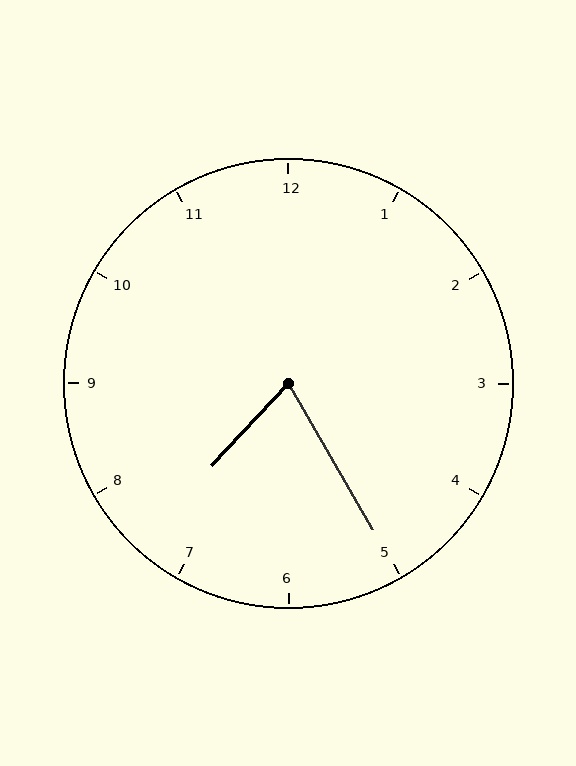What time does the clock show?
7:25.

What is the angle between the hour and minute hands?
Approximately 72 degrees.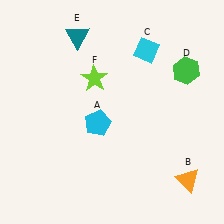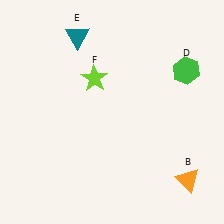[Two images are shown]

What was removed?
The cyan diamond (C), the cyan pentagon (A) were removed in Image 2.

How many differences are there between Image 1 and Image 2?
There are 2 differences between the two images.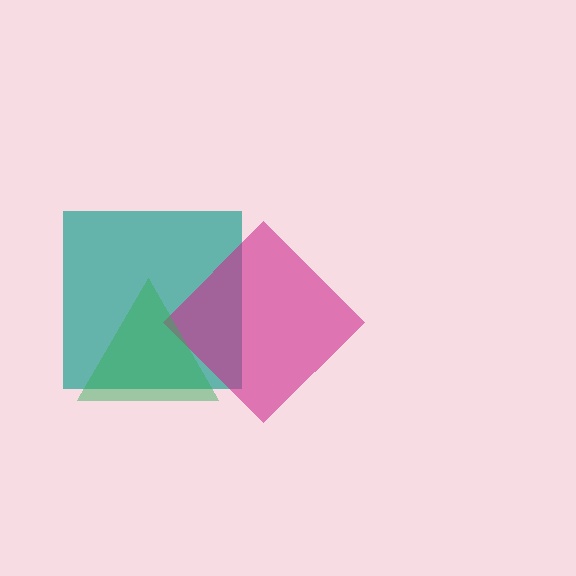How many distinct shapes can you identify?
There are 3 distinct shapes: a teal square, a magenta diamond, a green triangle.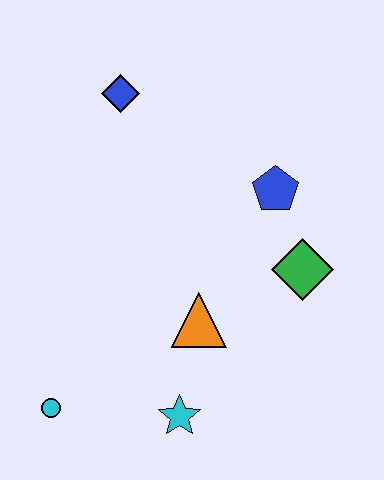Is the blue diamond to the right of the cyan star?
No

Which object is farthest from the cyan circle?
The blue diamond is farthest from the cyan circle.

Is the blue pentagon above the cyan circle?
Yes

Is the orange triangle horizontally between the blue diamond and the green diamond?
Yes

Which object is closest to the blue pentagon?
The green diamond is closest to the blue pentagon.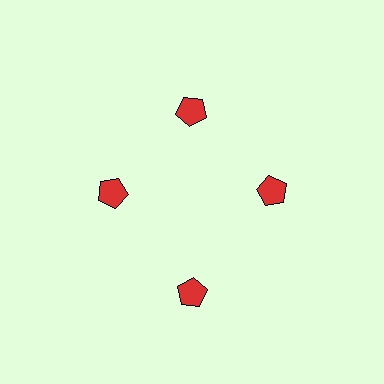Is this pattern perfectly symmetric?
No. The 4 red pentagons are arranged in a ring, but one element near the 6 o'clock position is pushed outward from the center, breaking the 4-fold rotational symmetry.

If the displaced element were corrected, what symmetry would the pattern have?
It would have 4-fold rotational symmetry — the pattern would map onto itself every 90 degrees.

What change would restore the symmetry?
The symmetry would be restored by moving it inward, back onto the ring so that all 4 pentagons sit at equal angles and equal distance from the center.